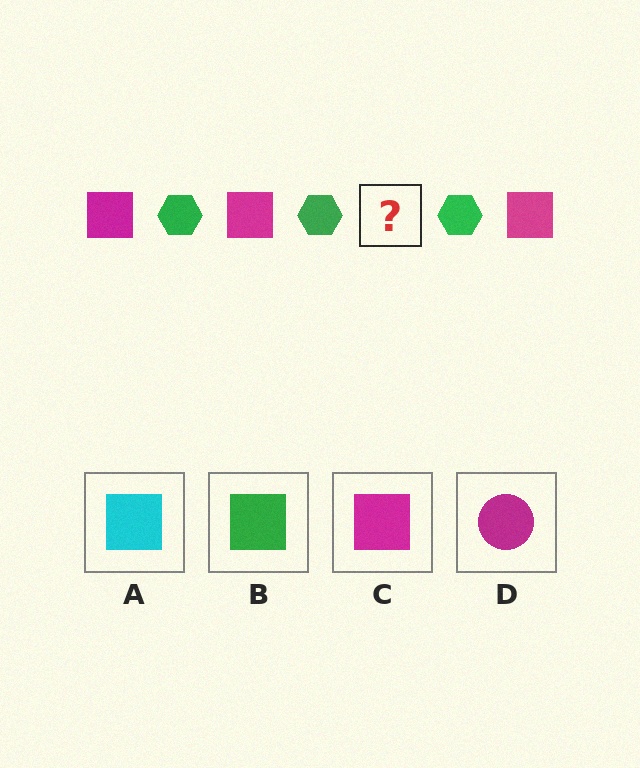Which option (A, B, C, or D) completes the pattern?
C.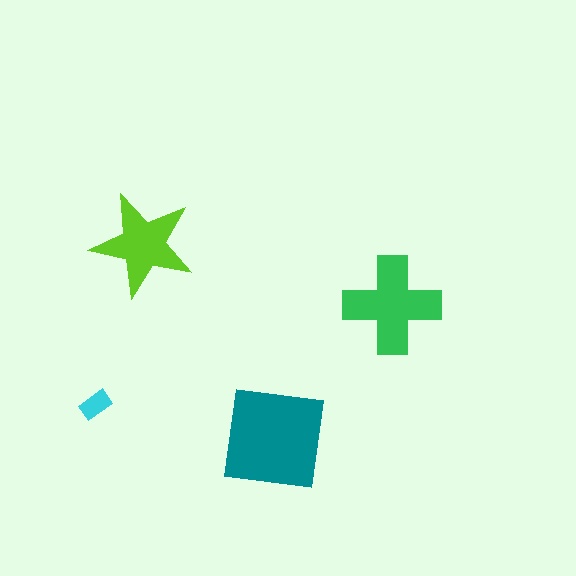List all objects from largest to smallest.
The teal square, the green cross, the lime star, the cyan rectangle.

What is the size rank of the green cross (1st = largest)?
2nd.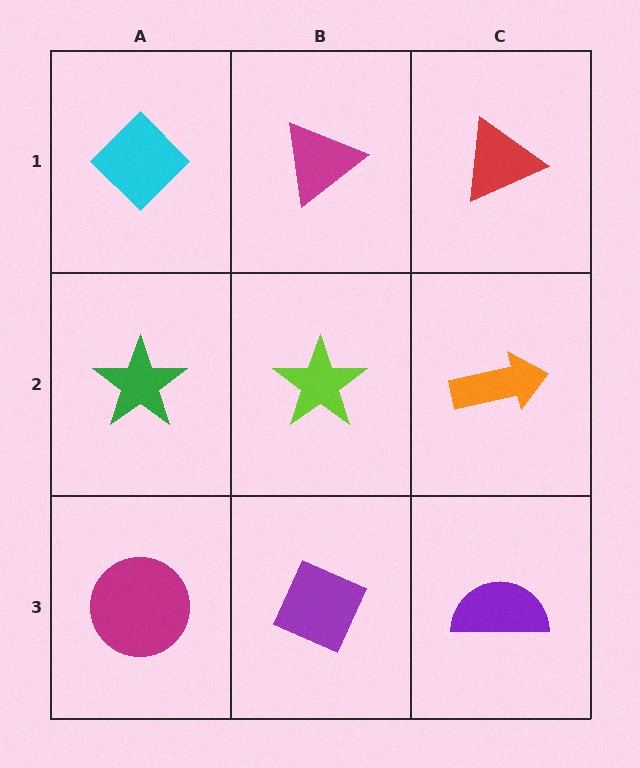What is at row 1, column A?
A cyan diamond.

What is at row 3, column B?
A purple diamond.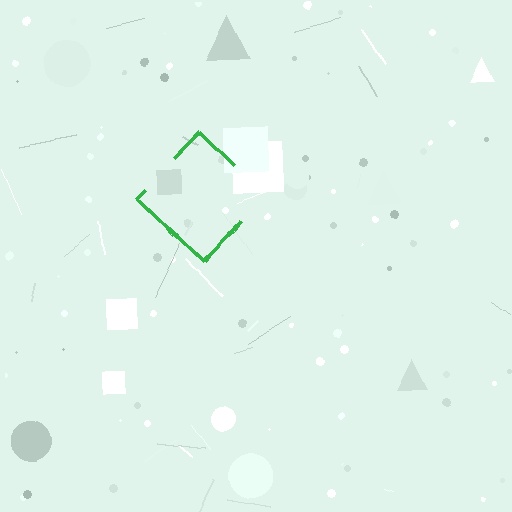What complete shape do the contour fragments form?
The contour fragments form a diamond.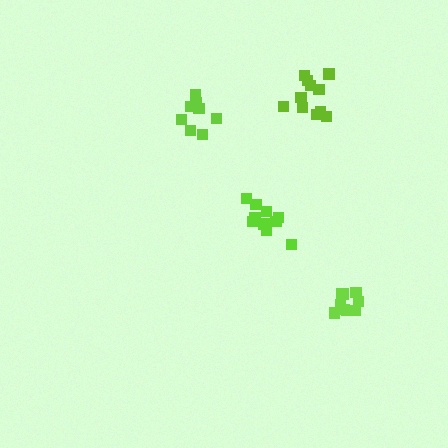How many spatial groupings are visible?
There are 4 spatial groupings.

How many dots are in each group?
Group 1: 9 dots, Group 2: 11 dots, Group 3: 11 dots, Group 4: 8 dots (39 total).